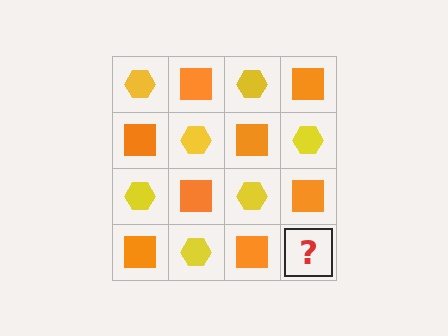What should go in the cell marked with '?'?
The missing cell should contain a yellow hexagon.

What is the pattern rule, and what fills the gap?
The rule is that it alternates yellow hexagon and orange square in a checkerboard pattern. The gap should be filled with a yellow hexagon.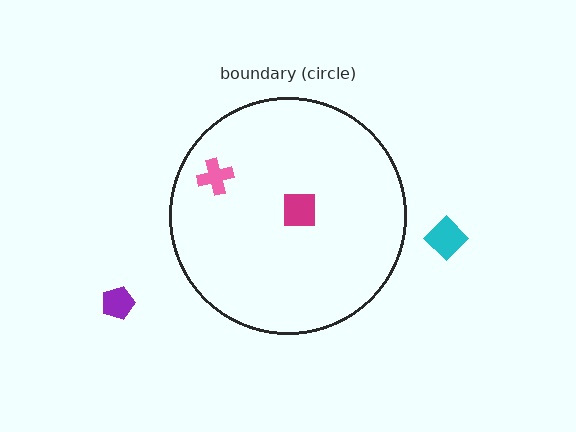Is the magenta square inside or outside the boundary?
Inside.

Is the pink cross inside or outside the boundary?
Inside.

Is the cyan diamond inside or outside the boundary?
Outside.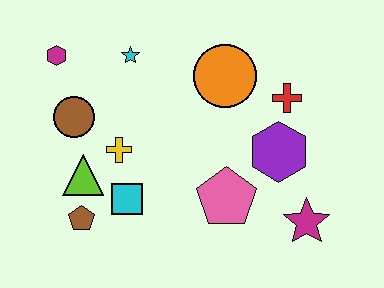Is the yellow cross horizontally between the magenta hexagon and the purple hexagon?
Yes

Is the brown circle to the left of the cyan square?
Yes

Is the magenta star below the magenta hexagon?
Yes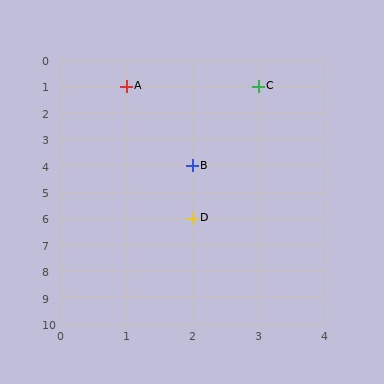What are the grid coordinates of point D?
Point D is at grid coordinates (2, 6).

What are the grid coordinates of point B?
Point B is at grid coordinates (2, 4).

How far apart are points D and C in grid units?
Points D and C are 1 column and 5 rows apart (about 5.1 grid units diagonally).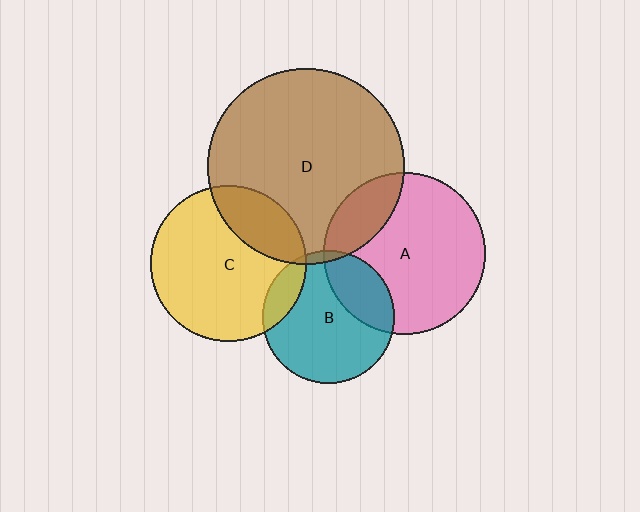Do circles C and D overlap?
Yes.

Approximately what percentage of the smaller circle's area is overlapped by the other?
Approximately 25%.